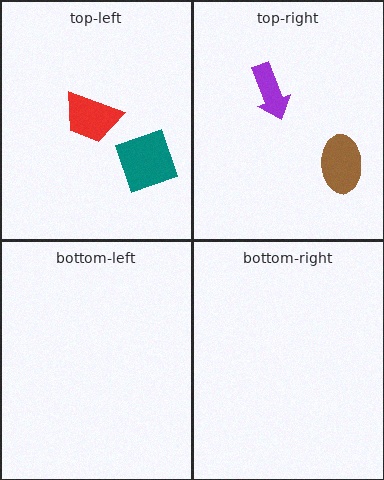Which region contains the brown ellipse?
The top-right region.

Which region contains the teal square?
The top-left region.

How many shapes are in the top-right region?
2.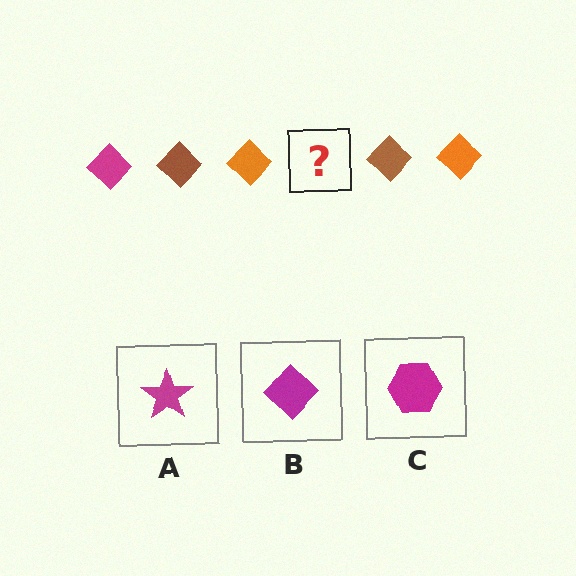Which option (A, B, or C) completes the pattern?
B.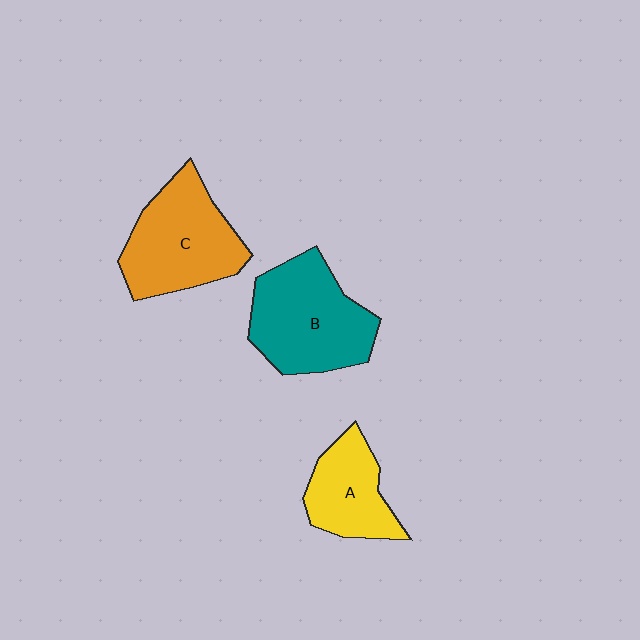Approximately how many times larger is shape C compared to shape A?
Approximately 1.5 times.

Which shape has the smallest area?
Shape A (yellow).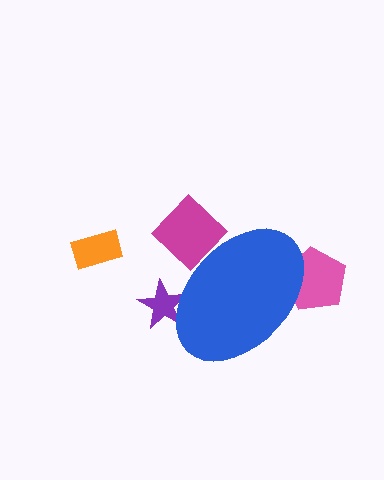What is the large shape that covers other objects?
A blue ellipse.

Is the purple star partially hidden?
Yes, the purple star is partially hidden behind the blue ellipse.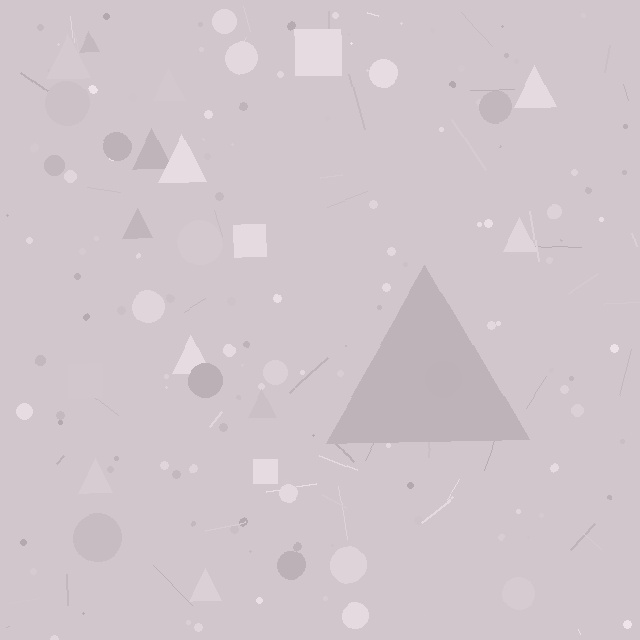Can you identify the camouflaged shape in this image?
The camouflaged shape is a triangle.